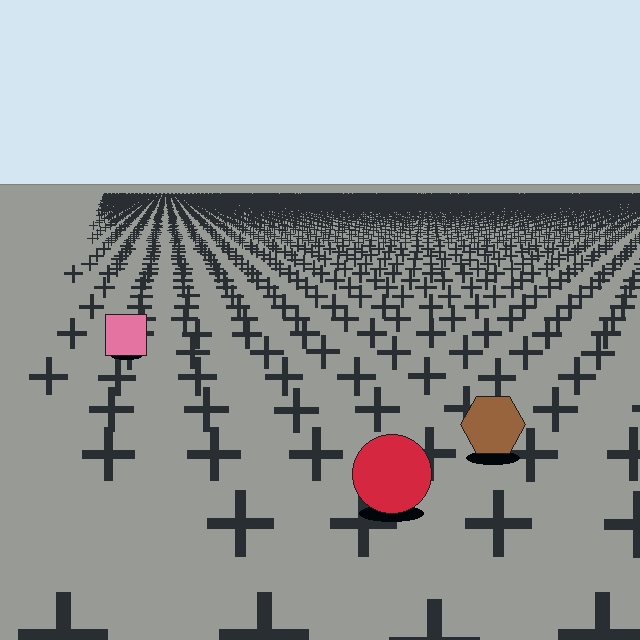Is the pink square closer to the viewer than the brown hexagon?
No. The brown hexagon is closer — you can tell from the texture gradient: the ground texture is coarser near it.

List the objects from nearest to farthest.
From nearest to farthest: the red circle, the brown hexagon, the pink square.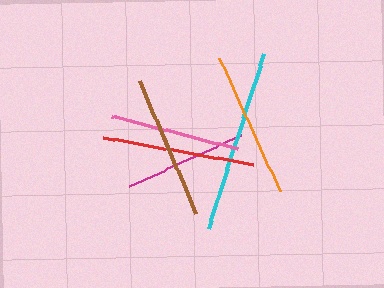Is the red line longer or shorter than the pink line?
The red line is longer than the pink line.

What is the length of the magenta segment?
The magenta segment is approximately 123 pixels long.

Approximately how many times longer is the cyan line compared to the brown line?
The cyan line is approximately 1.3 times the length of the brown line.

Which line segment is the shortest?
The magenta line is the shortest at approximately 123 pixels.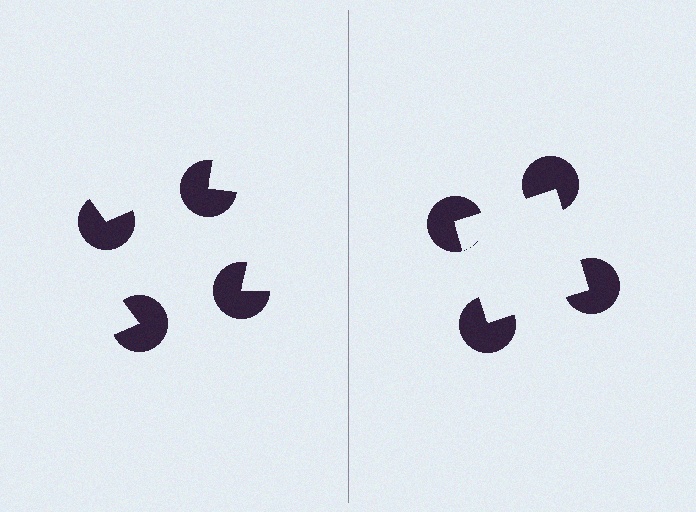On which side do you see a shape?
An illusory square appears on the right side. On the left side the wedge cuts are rotated, so no coherent shape forms.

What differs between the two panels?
The pac-man discs are positioned identically on both sides; only the wedge orientations differ. On the right they align to a square; on the left they are misaligned.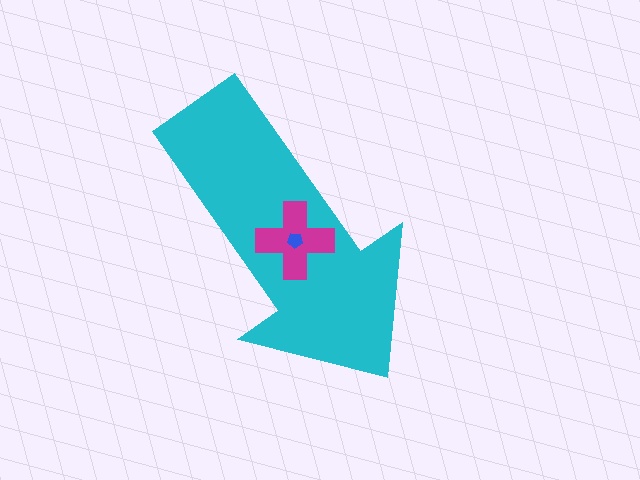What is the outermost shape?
The cyan arrow.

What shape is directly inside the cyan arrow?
The magenta cross.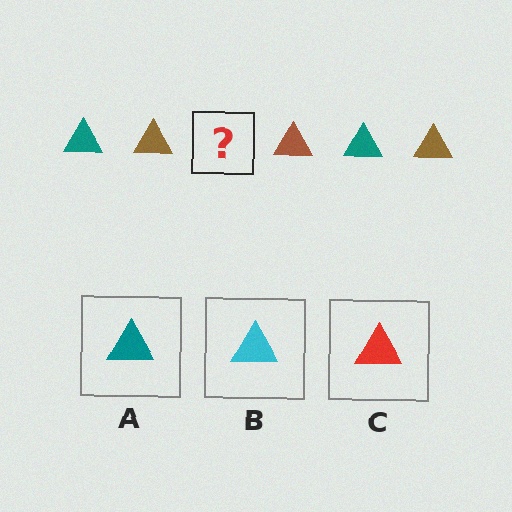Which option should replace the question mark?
Option A.